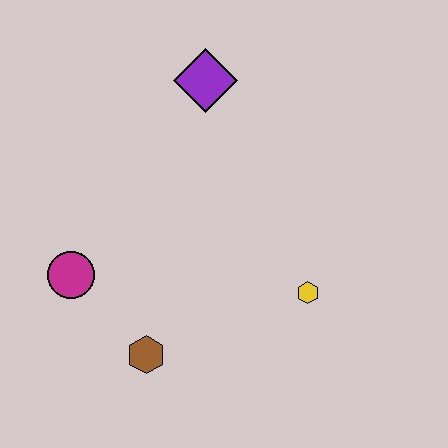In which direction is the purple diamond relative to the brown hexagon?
The purple diamond is above the brown hexagon.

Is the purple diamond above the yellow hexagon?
Yes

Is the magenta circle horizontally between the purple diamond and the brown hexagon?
No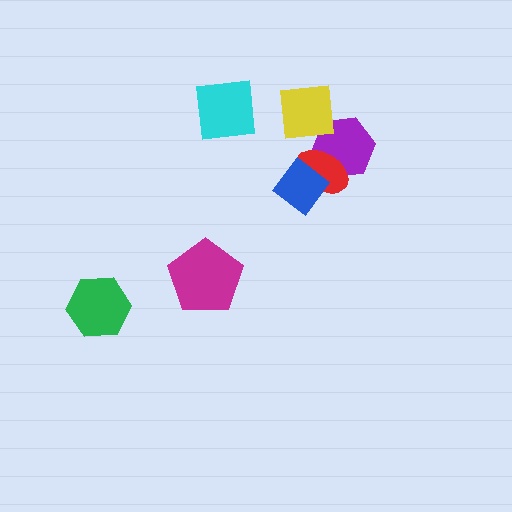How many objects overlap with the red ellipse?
2 objects overlap with the red ellipse.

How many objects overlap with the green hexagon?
0 objects overlap with the green hexagon.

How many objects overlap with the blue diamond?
1 object overlaps with the blue diamond.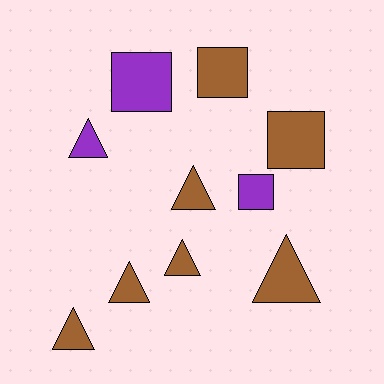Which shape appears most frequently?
Triangle, with 6 objects.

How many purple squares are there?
There are 2 purple squares.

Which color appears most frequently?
Brown, with 7 objects.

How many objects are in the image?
There are 10 objects.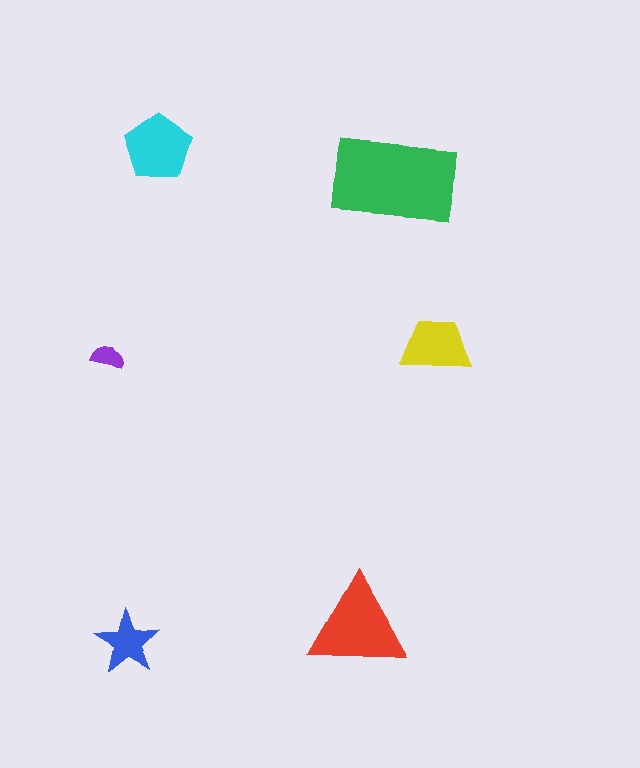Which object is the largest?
The green rectangle.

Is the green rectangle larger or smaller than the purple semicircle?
Larger.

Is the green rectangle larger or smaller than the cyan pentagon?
Larger.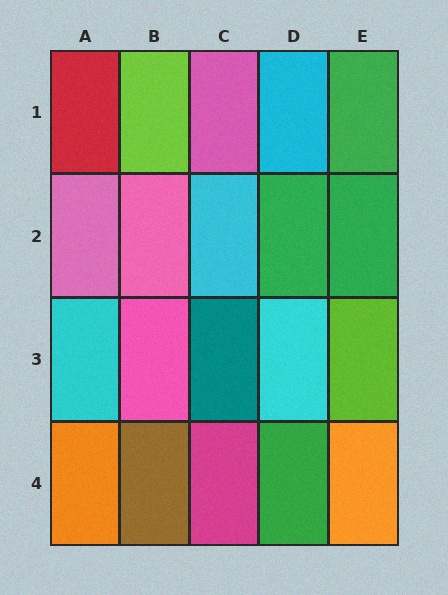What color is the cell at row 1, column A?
Red.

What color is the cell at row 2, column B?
Pink.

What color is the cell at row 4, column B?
Brown.